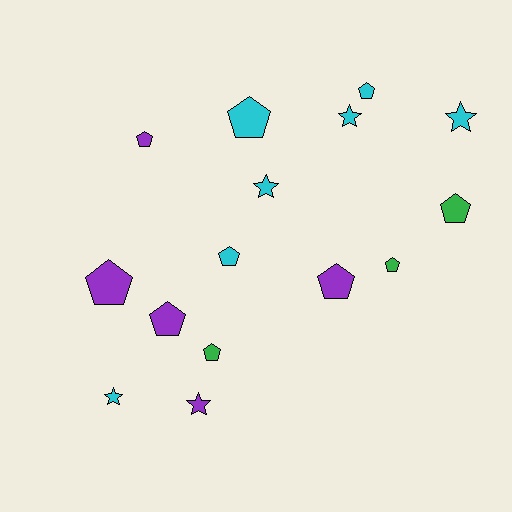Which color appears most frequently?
Cyan, with 7 objects.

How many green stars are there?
There are no green stars.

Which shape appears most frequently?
Pentagon, with 10 objects.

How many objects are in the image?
There are 15 objects.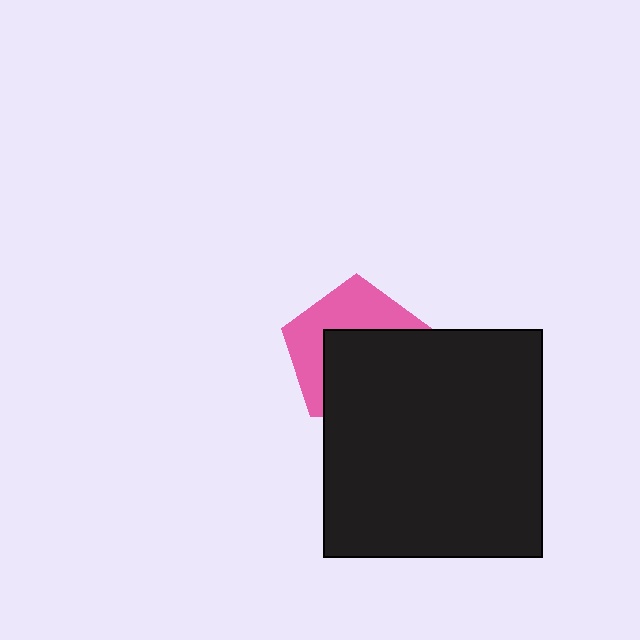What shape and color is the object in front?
The object in front is a black rectangle.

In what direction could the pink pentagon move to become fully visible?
The pink pentagon could move up. That would shift it out from behind the black rectangle entirely.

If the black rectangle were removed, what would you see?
You would see the complete pink pentagon.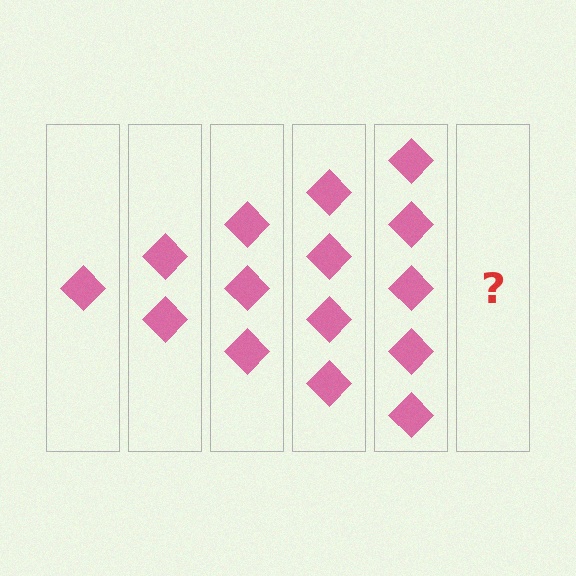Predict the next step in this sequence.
The next step is 6 diamonds.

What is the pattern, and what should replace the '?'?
The pattern is that each step adds one more diamond. The '?' should be 6 diamonds.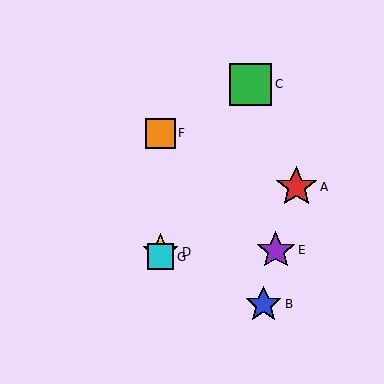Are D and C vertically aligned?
No, D is at x≈160 and C is at x≈251.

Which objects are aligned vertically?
Objects D, F, G are aligned vertically.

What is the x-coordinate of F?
Object F is at x≈160.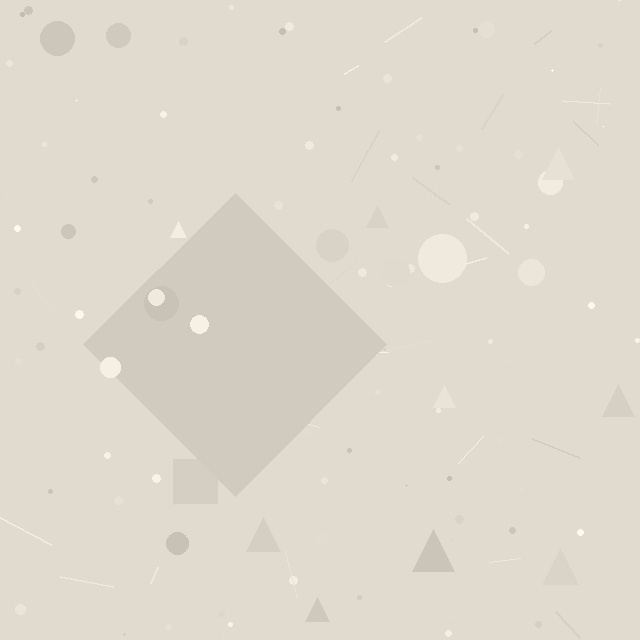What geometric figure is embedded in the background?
A diamond is embedded in the background.